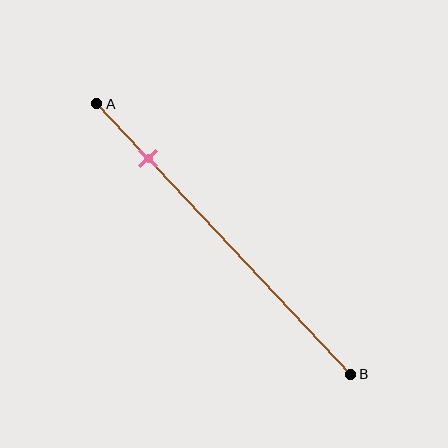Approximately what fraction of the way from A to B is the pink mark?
The pink mark is approximately 20% of the way from A to B.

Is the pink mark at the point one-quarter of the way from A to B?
No, the mark is at about 20% from A, not at the 25% one-quarter point.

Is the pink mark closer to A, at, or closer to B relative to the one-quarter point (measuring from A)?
The pink mark is closer to point A than the one-quarter point of segment AB.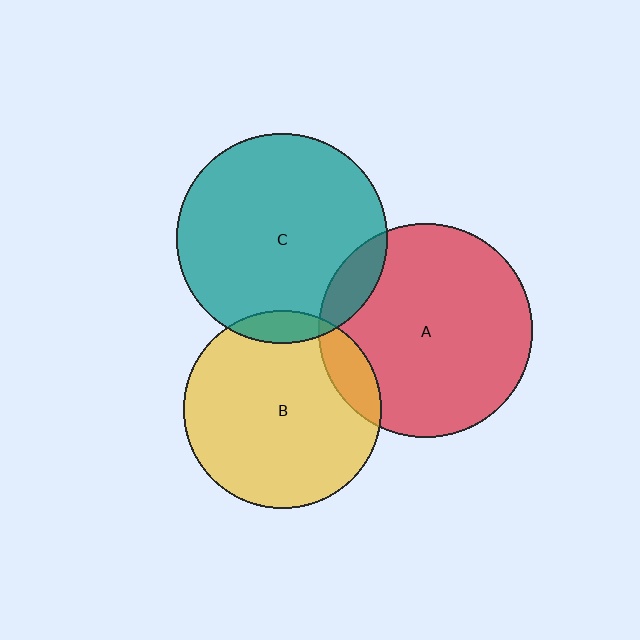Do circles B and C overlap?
Yes.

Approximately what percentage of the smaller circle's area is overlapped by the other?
Approximately 10%.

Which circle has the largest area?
Circle A (red).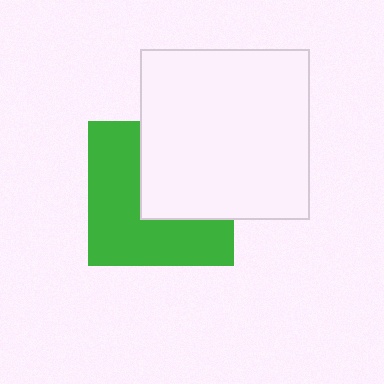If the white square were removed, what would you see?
You would see the complete green square.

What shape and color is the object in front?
The object in front is a white square.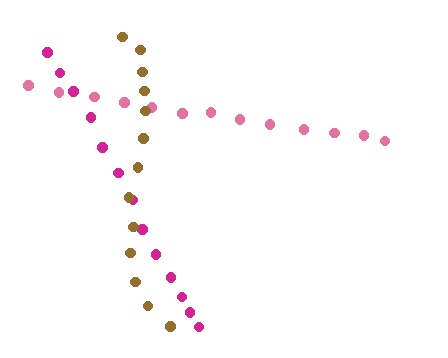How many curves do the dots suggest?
There are 3 distinct paths.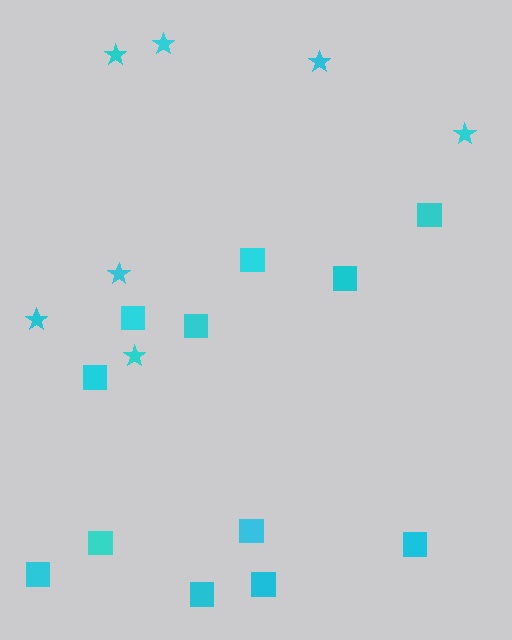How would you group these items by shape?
There are 2 groups: one group of stars (7) and one group of squares (12).